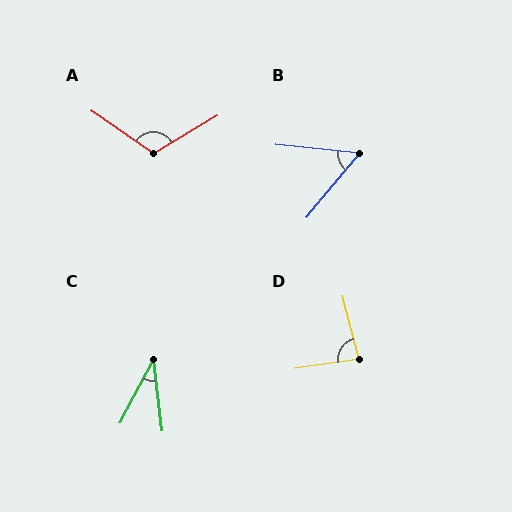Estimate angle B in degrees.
Approximately 57 degrees.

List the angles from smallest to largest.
C (34°), B (57°), D (84°), A (115°).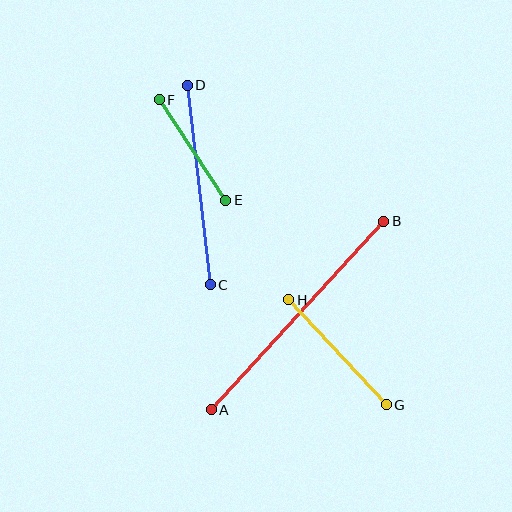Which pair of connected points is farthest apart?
Points A and B are farthest apart.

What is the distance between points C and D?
The distance is approximately 201 pixels.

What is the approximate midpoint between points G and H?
The midpoint is at approximately (337, 352) pixels.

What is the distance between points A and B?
The distance is approximately 256 pixels.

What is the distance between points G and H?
The distance is approximately 143 pixels.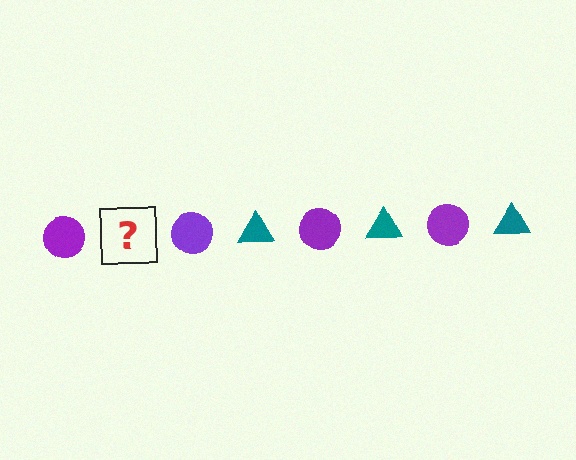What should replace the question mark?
The question mark should be replaced with a teal triangle.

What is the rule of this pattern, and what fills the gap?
The rule is that the pattern alternates between purple circle and teal triangle. The gap should be filled with a teal triangle.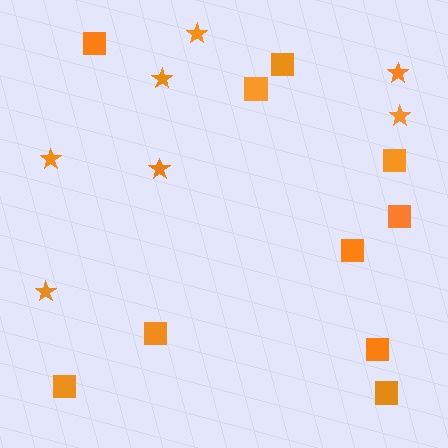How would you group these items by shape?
There are 2 groups: one group of stars (7) and one group of squares (10).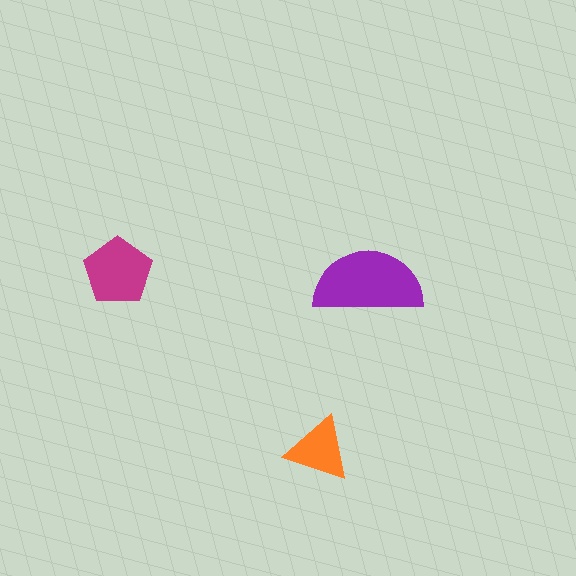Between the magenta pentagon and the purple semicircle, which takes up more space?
The purple semicircle.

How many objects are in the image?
There are 3 objects in the image.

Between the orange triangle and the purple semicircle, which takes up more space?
The purple semicircle.